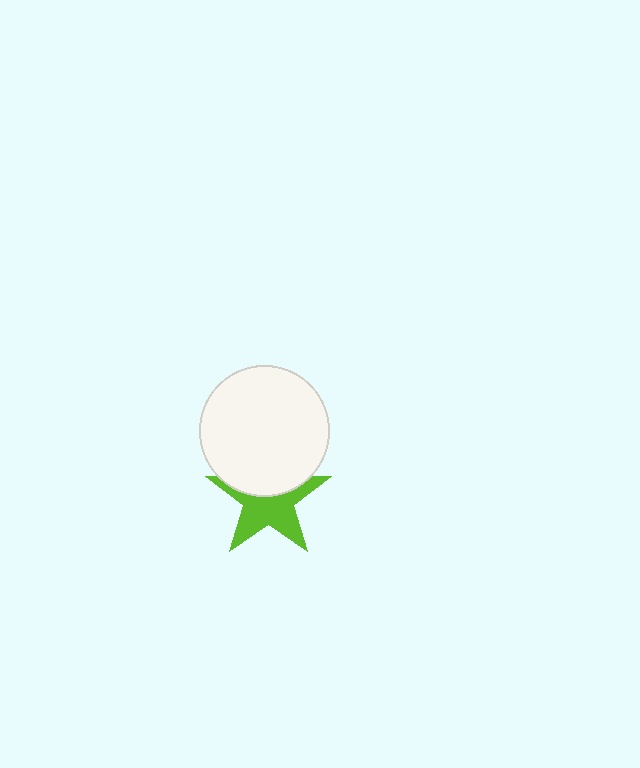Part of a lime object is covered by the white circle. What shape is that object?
It is a star.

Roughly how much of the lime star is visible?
About half of it is visible (roughly 59%).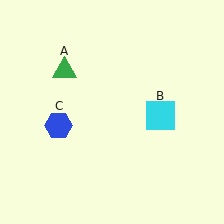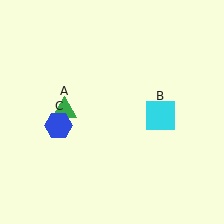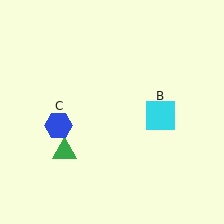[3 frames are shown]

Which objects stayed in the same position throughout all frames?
Cyan square (object B) and blue hexagon (object C) remained stationary.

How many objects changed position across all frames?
1 object changed position: green triangle (object A).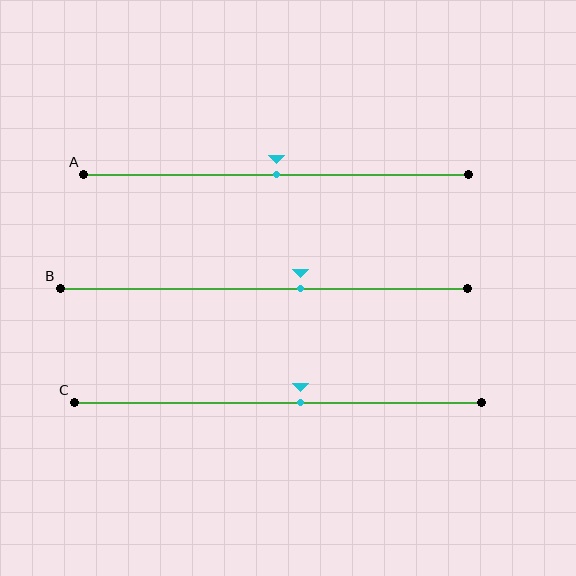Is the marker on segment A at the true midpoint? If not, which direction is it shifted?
Yes, the marker on segment A is at the true midpoint.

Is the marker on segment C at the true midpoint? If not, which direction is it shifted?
No, the marker on segment C is shifted to the right by about 5% of the segment length.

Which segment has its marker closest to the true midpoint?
Segment A has its marker closest to the true midpoint.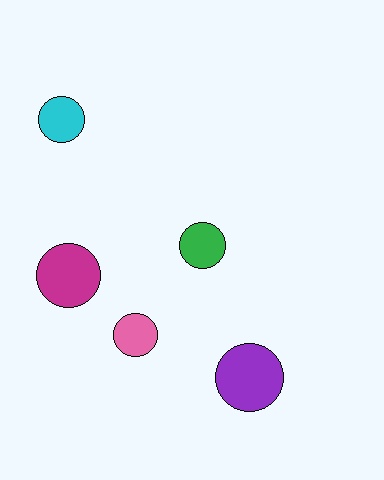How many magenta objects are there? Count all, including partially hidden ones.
There is 1 magenta object.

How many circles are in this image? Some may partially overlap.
There are 5 circles.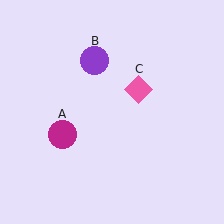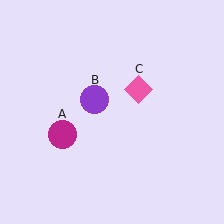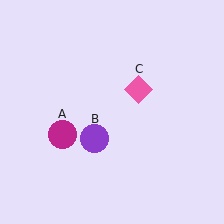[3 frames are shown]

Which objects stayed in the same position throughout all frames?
Magenta circle (object A) and pink diamond (object C) remained stationary.